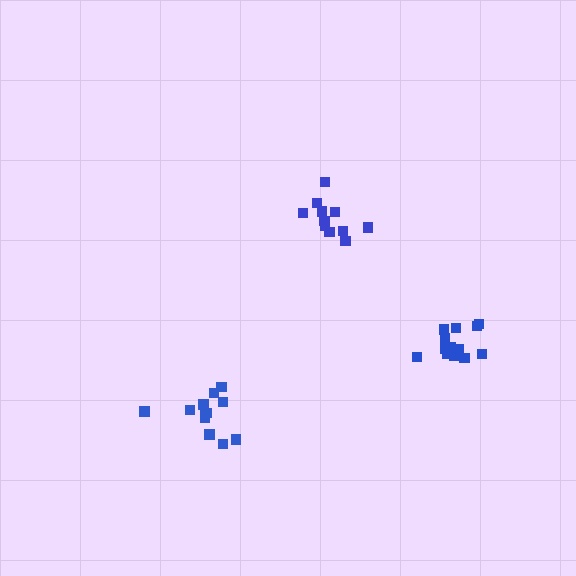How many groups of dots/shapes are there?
There are 3 groups.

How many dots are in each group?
Group 1: 12 dots, Group 2: 13 dots, Group 3: 11 dots (36 total).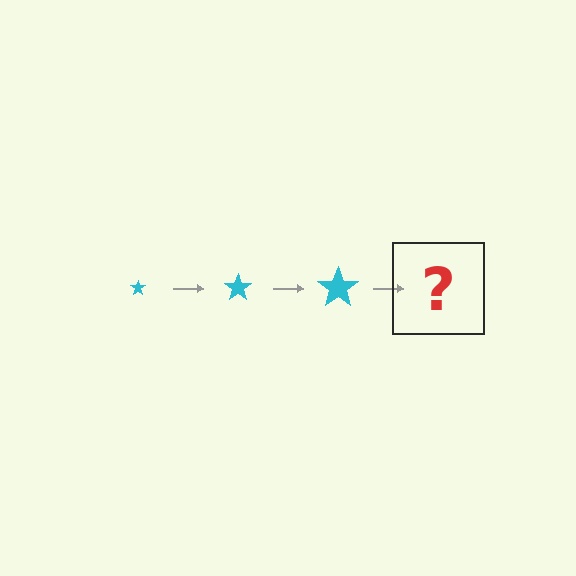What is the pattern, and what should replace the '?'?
The pattern is that the star gets progressively larger each step. The '?' should be a cyan star, larger than the previous one.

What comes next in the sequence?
The next element should be a cyan star, larger than the previous one.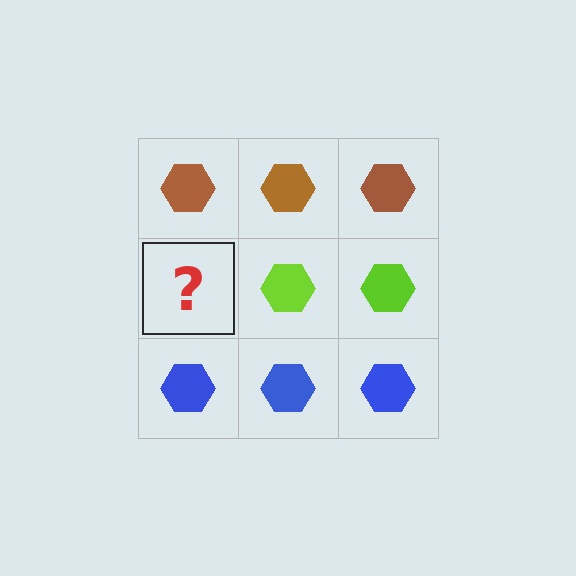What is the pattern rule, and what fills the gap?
The rule is that each row has a consistent color. The gap should be filled with a lime hexagon.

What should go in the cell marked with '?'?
The missing cell should contain a lime hexagon.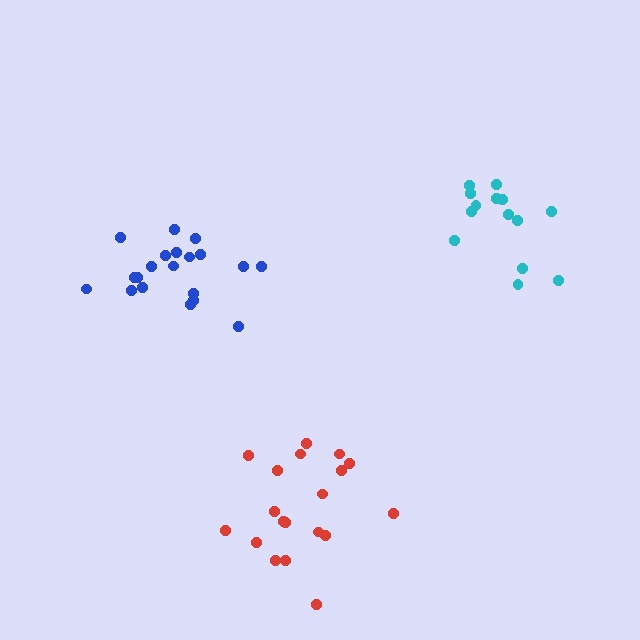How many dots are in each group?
Group 1: 14 dots, Group 2: 20 dots, Group 3: 19 dots (53 total).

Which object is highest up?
The cyan cluster is topmost.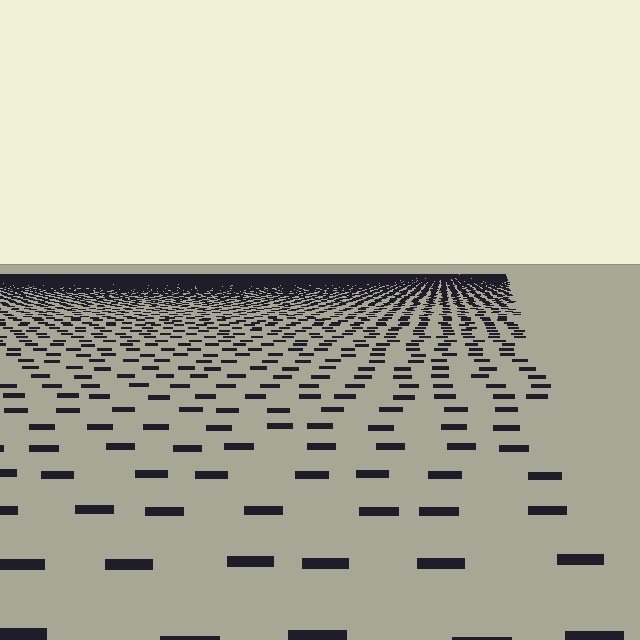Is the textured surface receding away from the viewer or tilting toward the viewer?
The surface is receding away from the viewer. Texture elements get smaller and denser toward the top.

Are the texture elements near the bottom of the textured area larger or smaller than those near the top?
Larger. Near the bottom, elements are closer to the viewer and appear at a bigger on-screen size.